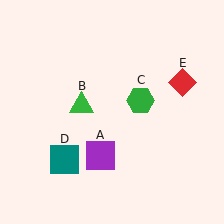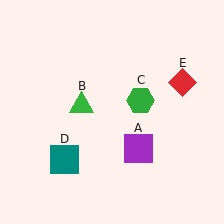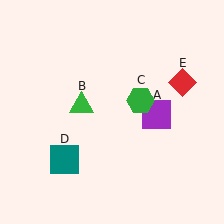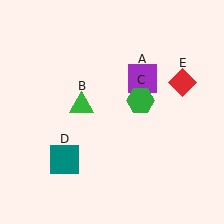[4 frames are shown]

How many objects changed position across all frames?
1 object changed position: purple square (object A).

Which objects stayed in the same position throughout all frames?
Green triangle (object B) and green hexagon (object C) and teal square (object D) and red diamond (object E) remained stationary.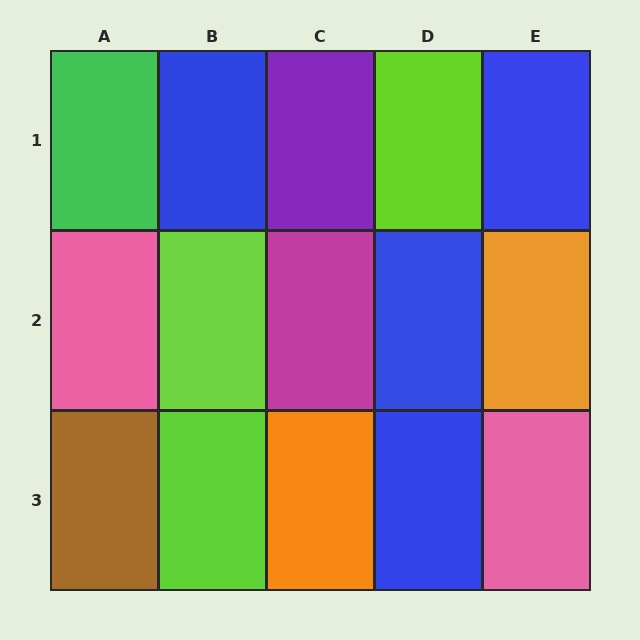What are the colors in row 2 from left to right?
Pink, lime, magenta, blue, orange.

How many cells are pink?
2 cells are pink.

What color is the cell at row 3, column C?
Orange.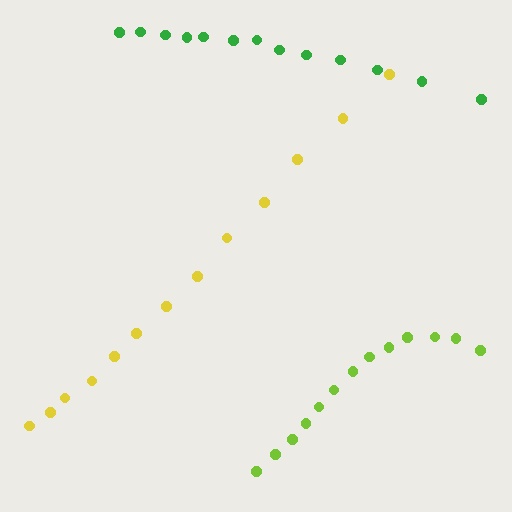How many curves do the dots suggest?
There are 3 distinct paths.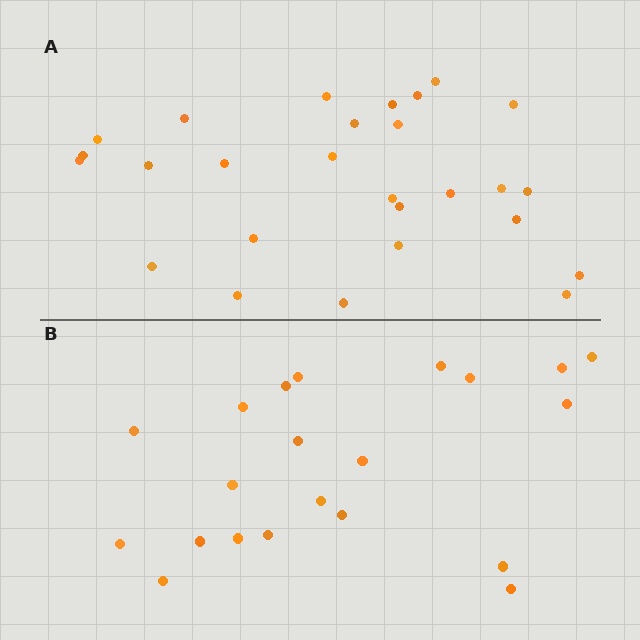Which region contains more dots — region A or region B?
Region A (the top region) has more dots.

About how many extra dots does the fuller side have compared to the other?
Region A has about 6 more dots than region B.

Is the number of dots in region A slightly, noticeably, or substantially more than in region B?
Region A has noticeably more, but not dramatically so. The ratio is roughly 1.3 to 1.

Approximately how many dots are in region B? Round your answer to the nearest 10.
About 20 dots. (The exact count is 21, which rounds to 20.)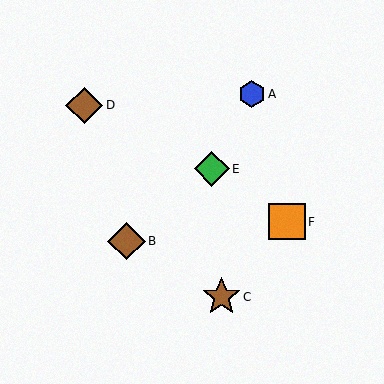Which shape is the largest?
The brown star (labeled C) is the largest.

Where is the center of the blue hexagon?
The center of the blue hexagon is at (252, 94).